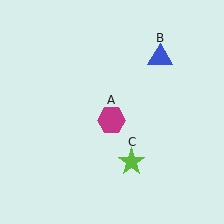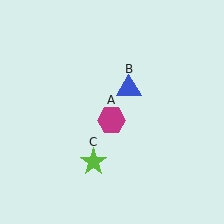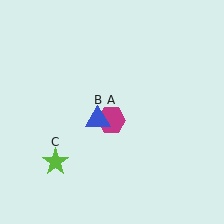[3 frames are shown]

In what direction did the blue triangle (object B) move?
The blue triangle (object B) moved down and to the left.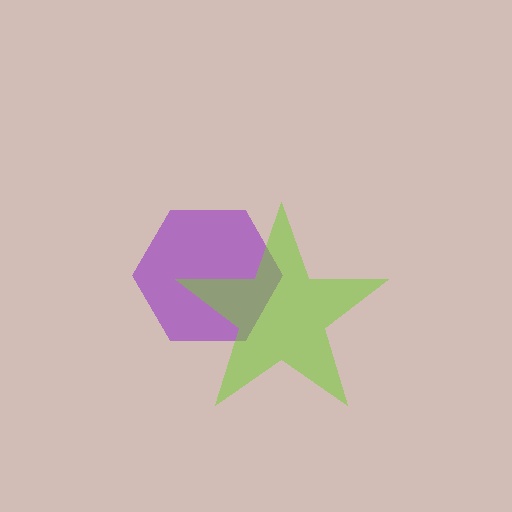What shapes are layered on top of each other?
The layered shapes are: a purple hexagon, a lime star.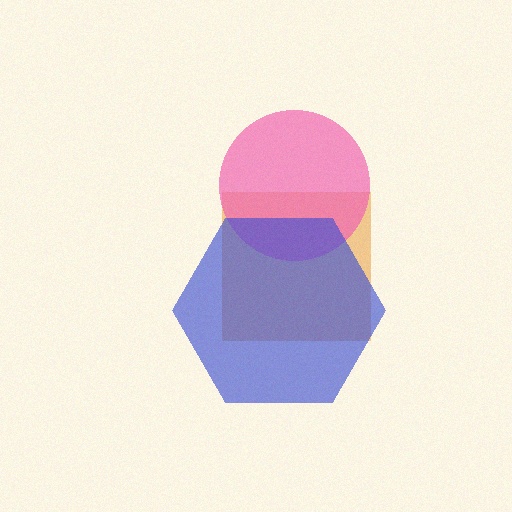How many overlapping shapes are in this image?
There are 3 overlapping shapes in the image.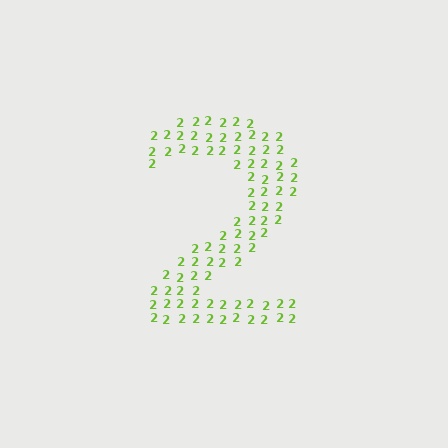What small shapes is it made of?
It is made of small digit 2's.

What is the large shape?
The large shape is the digit 2.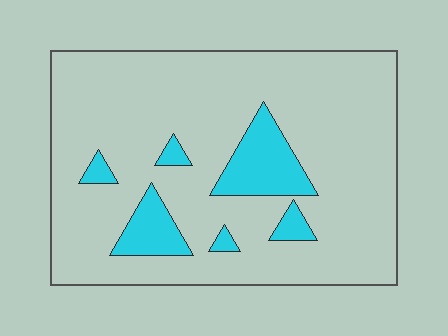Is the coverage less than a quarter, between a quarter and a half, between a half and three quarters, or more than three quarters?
Less than a quarter.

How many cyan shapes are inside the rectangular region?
6.